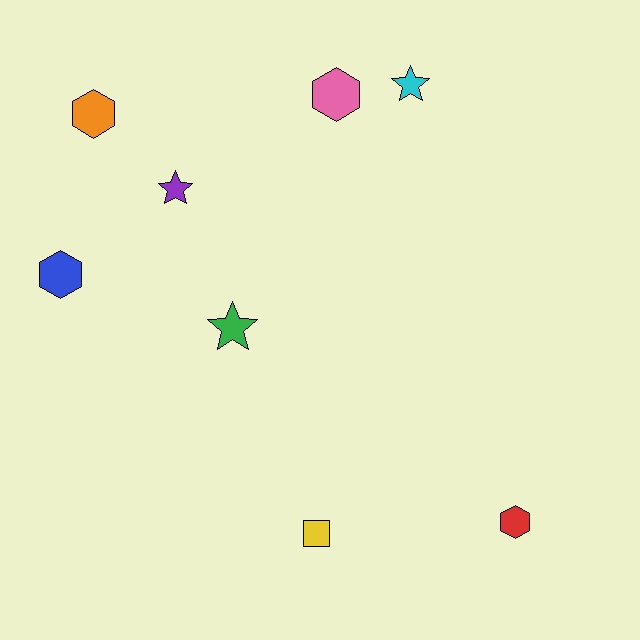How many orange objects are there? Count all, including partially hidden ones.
There is 1 orange object.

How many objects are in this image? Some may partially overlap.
There are 8 objects.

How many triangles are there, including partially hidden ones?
There are no triangles.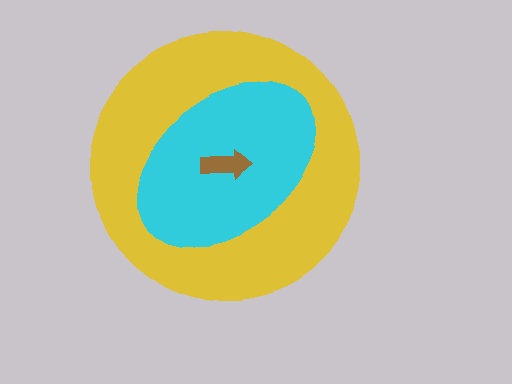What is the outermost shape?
The yellow circle.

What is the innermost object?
The brown arrow.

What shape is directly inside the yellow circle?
The cyan ellipse.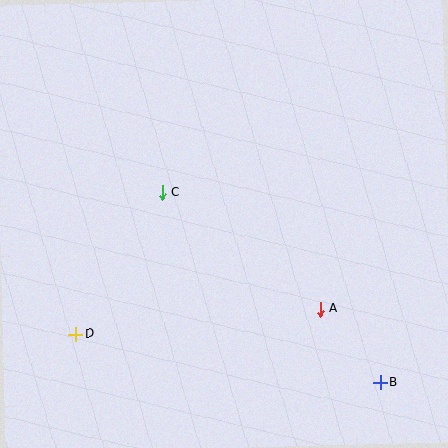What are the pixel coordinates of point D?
Point D is at (75, 334).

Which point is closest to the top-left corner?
Point C is closest to the top-left corner.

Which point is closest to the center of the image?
Point C at (162, 192) is closest to the center.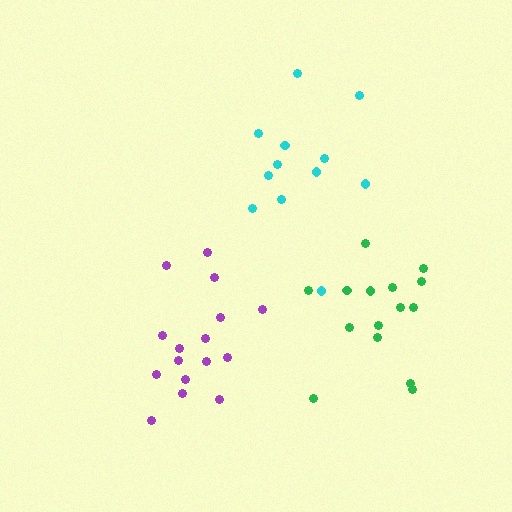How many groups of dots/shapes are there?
There are 3 groups.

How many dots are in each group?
Group 1: 16 dots, Group 2: 12 dots, Group 3: 15 dots (43 total).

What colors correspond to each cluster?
The clusters are colored: purple, cyan, green.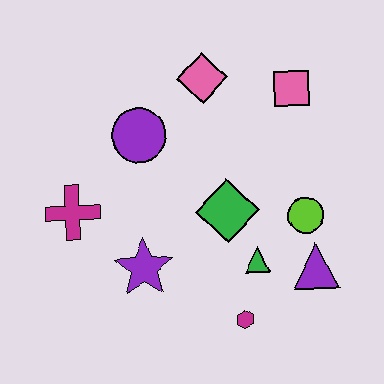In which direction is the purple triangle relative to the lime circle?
The purple triangle is below the lime circle.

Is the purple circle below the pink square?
Yes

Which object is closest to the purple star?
The magenta cross is closest to the purple star.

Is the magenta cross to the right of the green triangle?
No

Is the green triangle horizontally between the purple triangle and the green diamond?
Yes